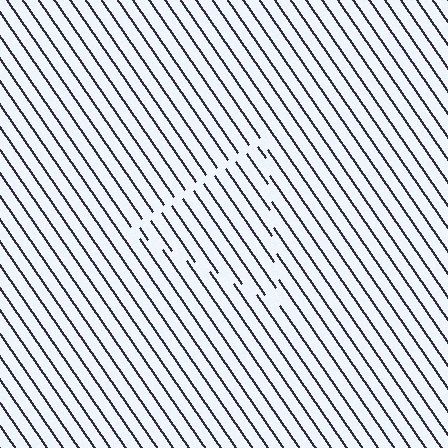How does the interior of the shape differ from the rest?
The interior of the shape contains the same grating, shifted by half a period — the contour is defined by the phase discontinuity where line-ends from the inner and outer gratings abut.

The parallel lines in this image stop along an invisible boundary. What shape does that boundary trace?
An illusory triangle. The interior of the shape contains the same grating, shifted by half a period — the contour is defined by the phase discontinuity where line-ends from the inner and outer gratings abut.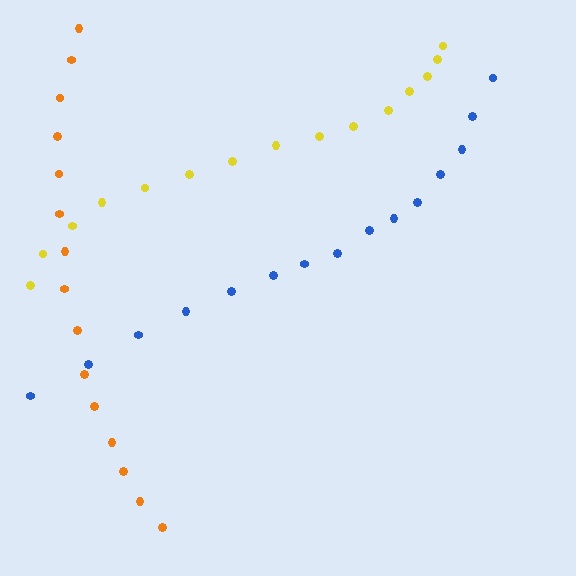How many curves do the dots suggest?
There are 3 distinct paths.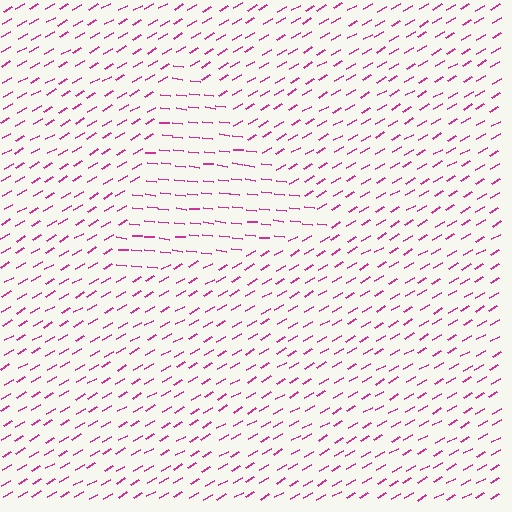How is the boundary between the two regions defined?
The boundary is defined purely by a change in line orientation (approximately 36 degrees difference). All lines are the same color and thickness.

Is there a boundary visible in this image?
Yes, there is a texture boundary formed by a change in line orientation.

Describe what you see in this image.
The image is filled with small magenta line segments. A triangle region in the image has lines oriented differently from the surrounding lines, creating a visible texture boundary.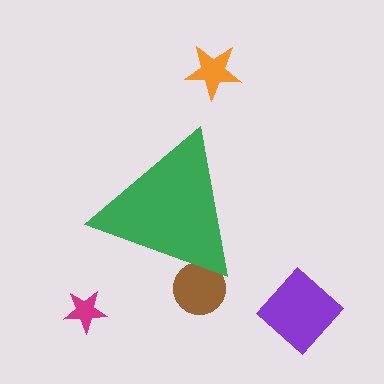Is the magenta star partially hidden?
No, the magenta star is fully visible.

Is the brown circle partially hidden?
Yes, the brown circle is partially hidden behind the green triangle.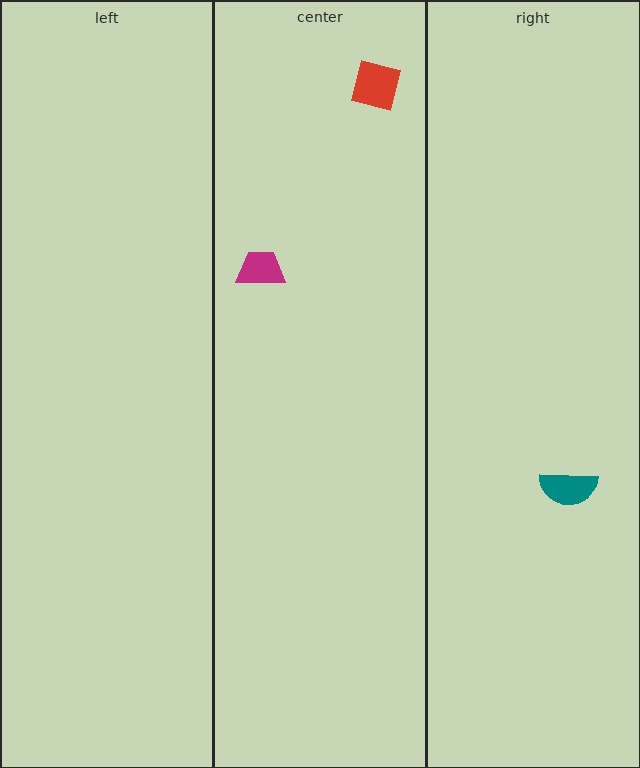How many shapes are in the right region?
1.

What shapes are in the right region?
The teal semicircle.